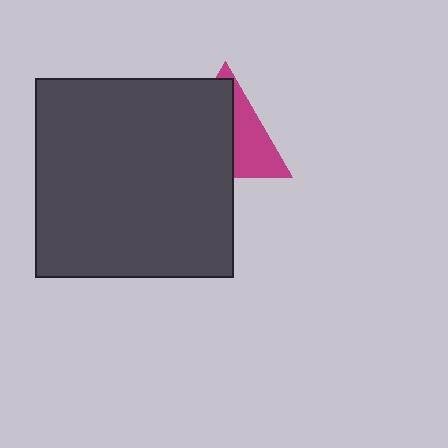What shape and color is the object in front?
The object in front is a dark gray square.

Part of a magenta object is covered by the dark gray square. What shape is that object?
It is a triangle.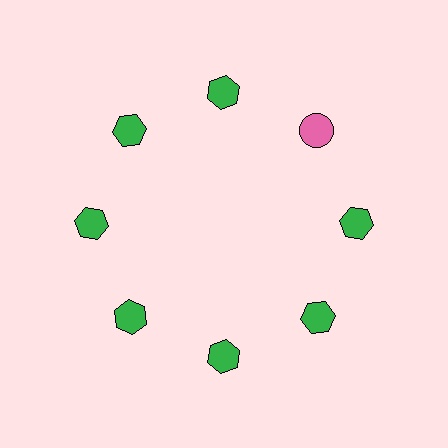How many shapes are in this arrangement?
There are 8 shapes arranged in a ring pattern.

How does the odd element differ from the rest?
It differs in both color (pink instead of green) and shape (circle instead of hexagon).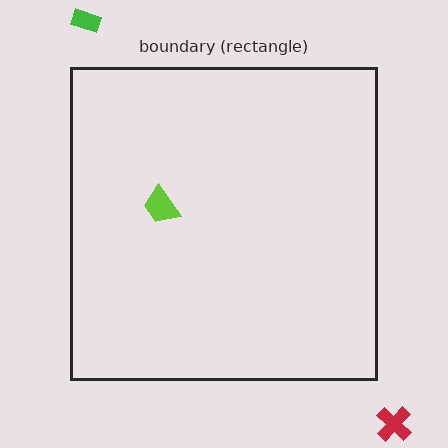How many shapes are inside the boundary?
1 inside, 2 outside.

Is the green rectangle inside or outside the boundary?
Outside.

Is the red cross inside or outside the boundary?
Outside.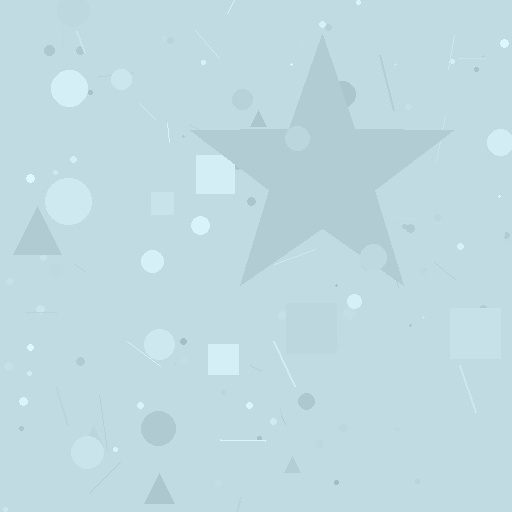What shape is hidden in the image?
A star is hidden in the image.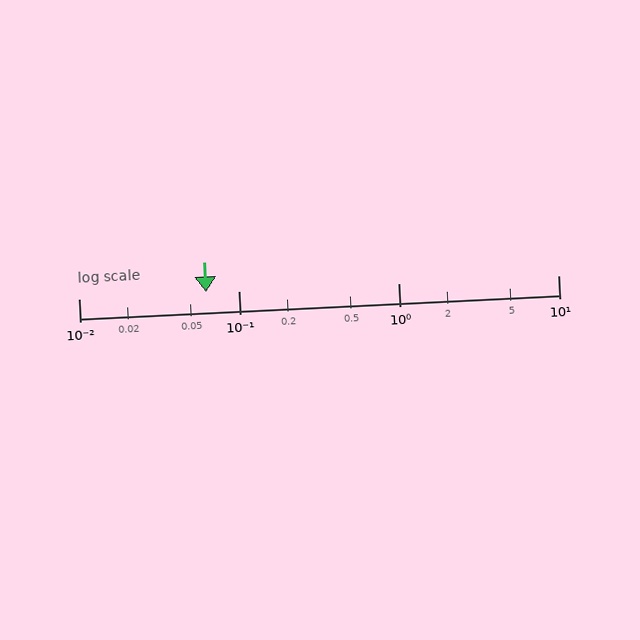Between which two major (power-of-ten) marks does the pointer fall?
The pointer is between 0.01 and 0.1.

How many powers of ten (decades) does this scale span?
The scale spans 3 decades, from 0.01 to 10.